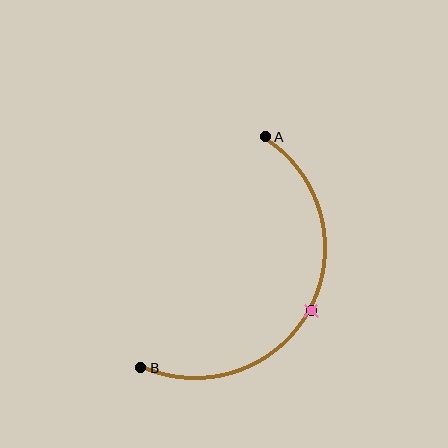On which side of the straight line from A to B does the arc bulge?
The arc bulges to the right of the straight line connecting A and B.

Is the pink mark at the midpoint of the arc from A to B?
Yes. The pink mark lies on the arc at equal arc-length from both A and B — it is the arc midpoint.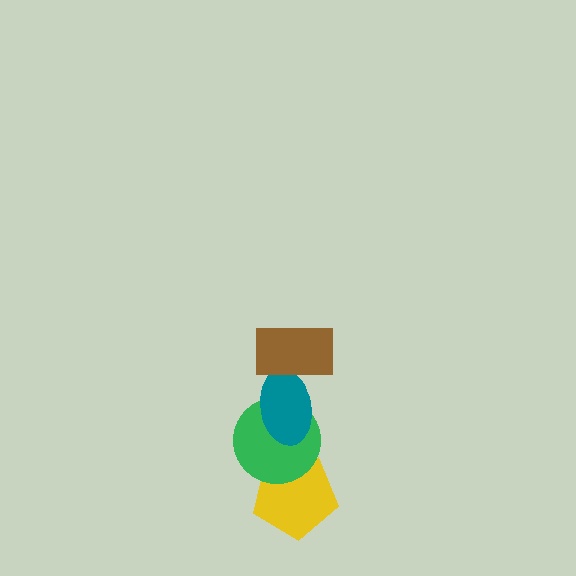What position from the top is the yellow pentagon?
The yellow pentagon is 4th from the top.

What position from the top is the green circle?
The green circle is 3rd from the top.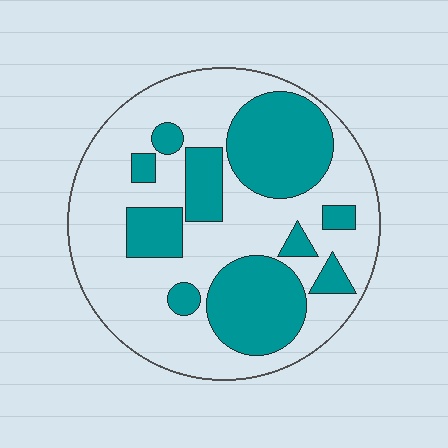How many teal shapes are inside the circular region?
10.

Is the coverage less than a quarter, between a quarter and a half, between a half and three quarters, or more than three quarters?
Between a quarter and a half.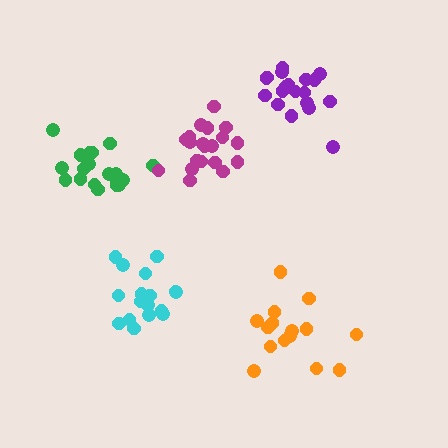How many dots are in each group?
Group 1: 17 dots, Group 2: 15 dots, Group 3: 19 dots, Group 4: 20 dots, Group 5: 19 dots (90 total).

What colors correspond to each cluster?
The clusters are colored: cyan, orange, green, magenta, purple.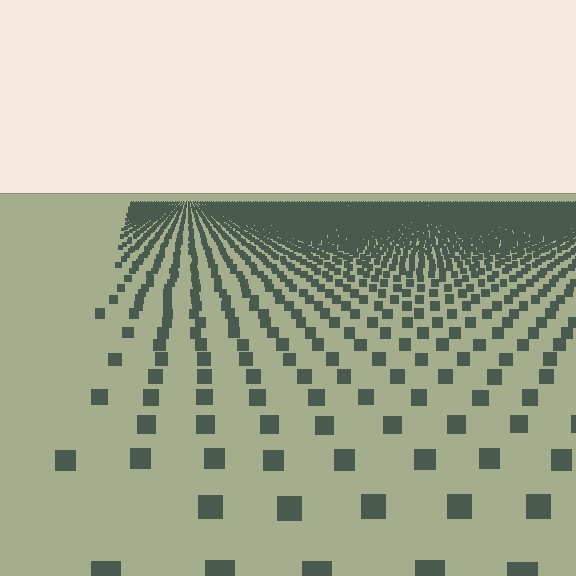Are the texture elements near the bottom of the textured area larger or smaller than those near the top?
Larger. Near the bottom, elements are closer to the viewer and appear at a bigger on-screen size.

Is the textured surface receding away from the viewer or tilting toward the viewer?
The surface is receding away from the viewer. Texture elements get smaller and denser toward the top.